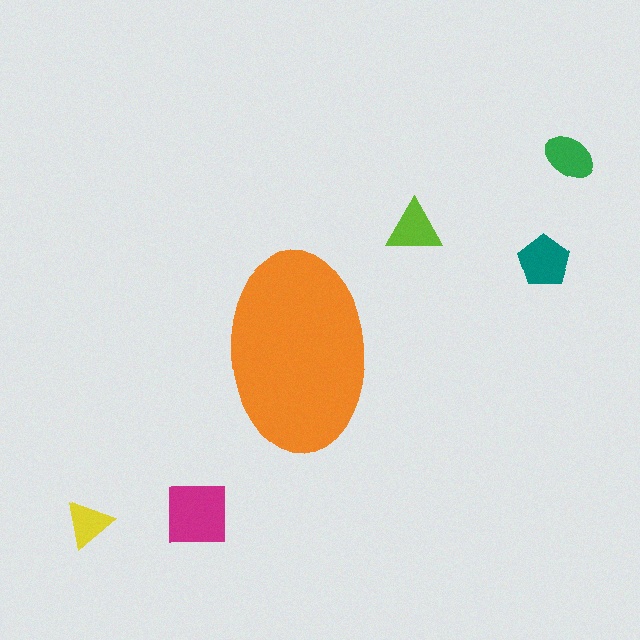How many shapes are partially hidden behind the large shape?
0 shapes are partially hidden.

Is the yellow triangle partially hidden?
No, the yellow triangle is fully visible.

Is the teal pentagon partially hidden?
No, the teal pentagon is fully visible.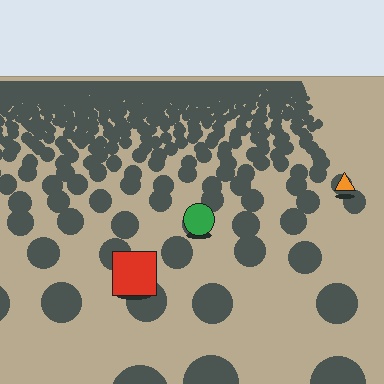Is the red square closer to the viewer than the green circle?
Yes. The red square is closer — you can tell from the texture gradient: the ground texture is coarser near it.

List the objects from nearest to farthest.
From nearest to farthest: the red square, the green circle, the orange triangle.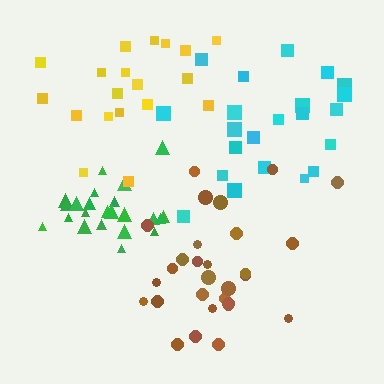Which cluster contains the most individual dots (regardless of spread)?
Brown (30).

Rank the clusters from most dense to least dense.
green, brown, cyan, yellow.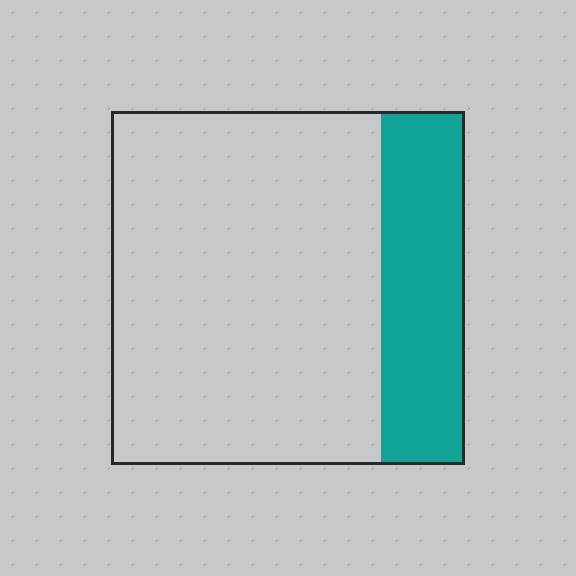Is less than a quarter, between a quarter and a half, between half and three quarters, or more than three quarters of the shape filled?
Less than a quarter.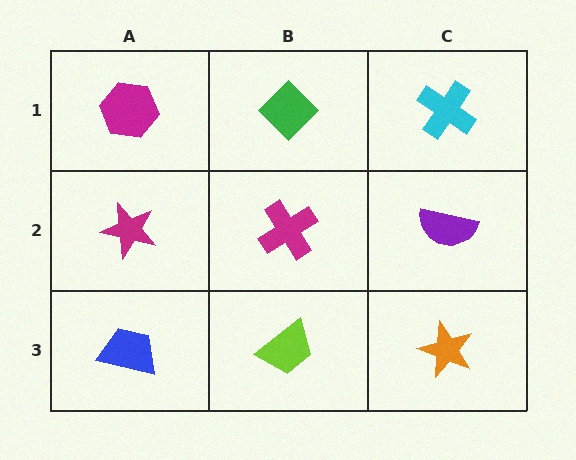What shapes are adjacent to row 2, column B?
A green diamond (row 1, column B), a lime trapezoid (row 3, column B), a magenta star (row 2, column A), a purple semicircle (row 2, column C).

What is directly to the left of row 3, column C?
A lime trapezoid.